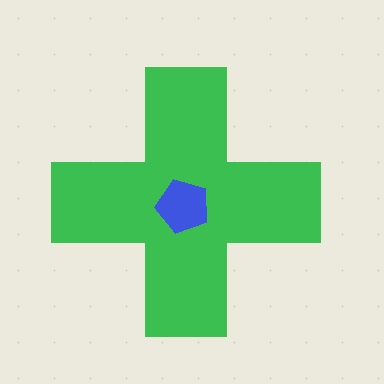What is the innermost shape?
The blue pentagon.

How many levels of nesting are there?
2.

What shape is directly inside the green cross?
The blue pentagon.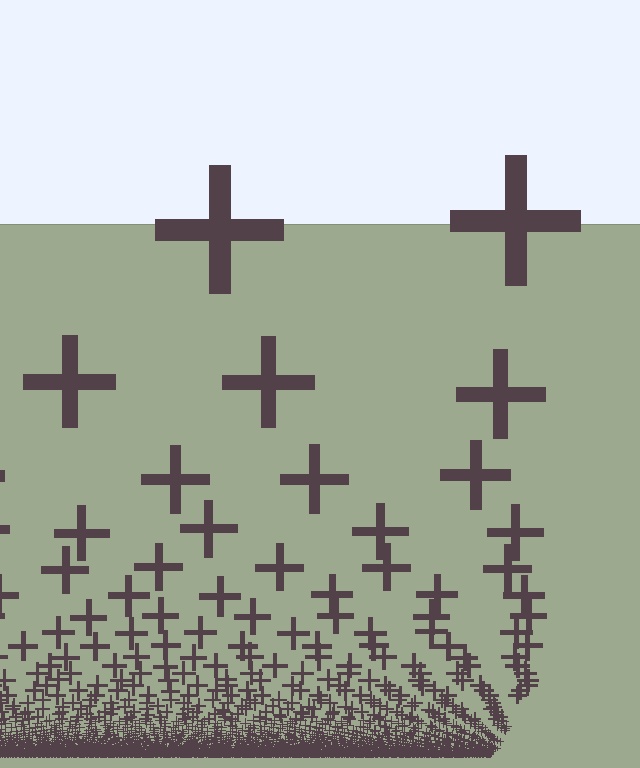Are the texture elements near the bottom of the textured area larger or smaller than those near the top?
Smaller. The gradient is inverted — elements near the bottom are smaller and denser.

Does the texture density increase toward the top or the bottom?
Density increases toward the bottom.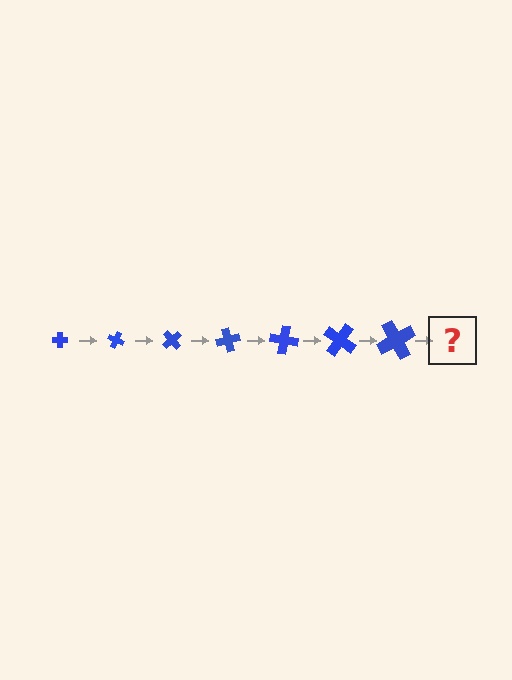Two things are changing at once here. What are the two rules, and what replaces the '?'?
The two rules are that the cross grows larger each step and it rotates 25 degrees each step. The '?' should be a cross, larger than the previous one and rotated 175 degrees from the start.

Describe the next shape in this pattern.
It should be a cross, larger than the previous one and rotated 175 degrees from the start.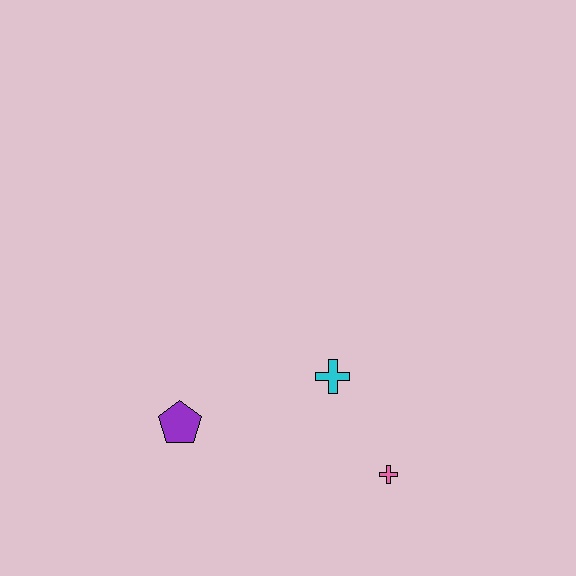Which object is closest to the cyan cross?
The pink cross is closest to the cyan cross.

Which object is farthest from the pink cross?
The purple pentagon is farthest from the pink cross.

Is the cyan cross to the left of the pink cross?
Yes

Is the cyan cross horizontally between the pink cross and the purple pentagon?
Yes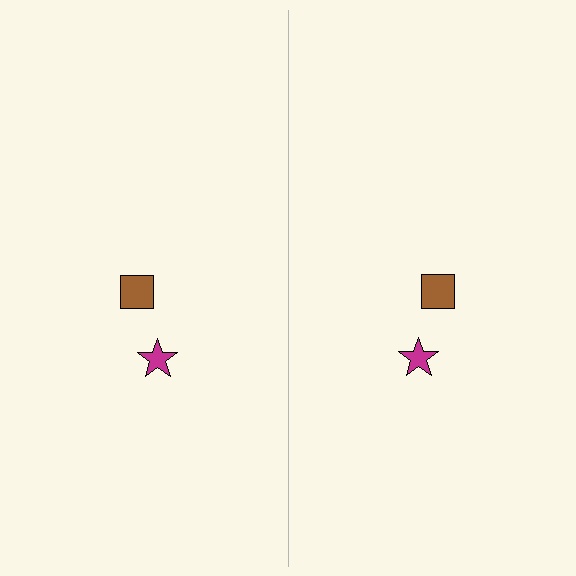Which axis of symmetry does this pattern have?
The pattern has a vertical axis of symmetry running through the center of the image.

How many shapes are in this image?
There are 4 shapes in this image.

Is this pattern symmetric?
Yes, this pattern has bilateral (reflection) symmetry.